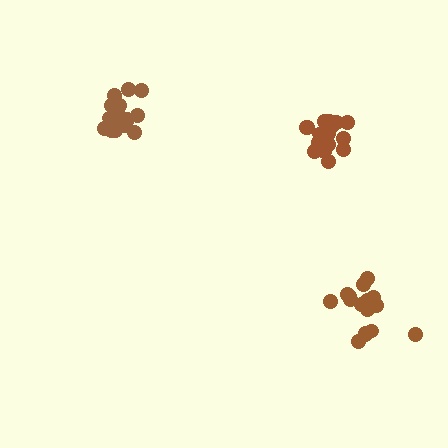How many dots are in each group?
Group 1: 19 dots, Group 2: 15 dots, Group 3: 17 dots (51 total).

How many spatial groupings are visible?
There are 3 spatial groupings.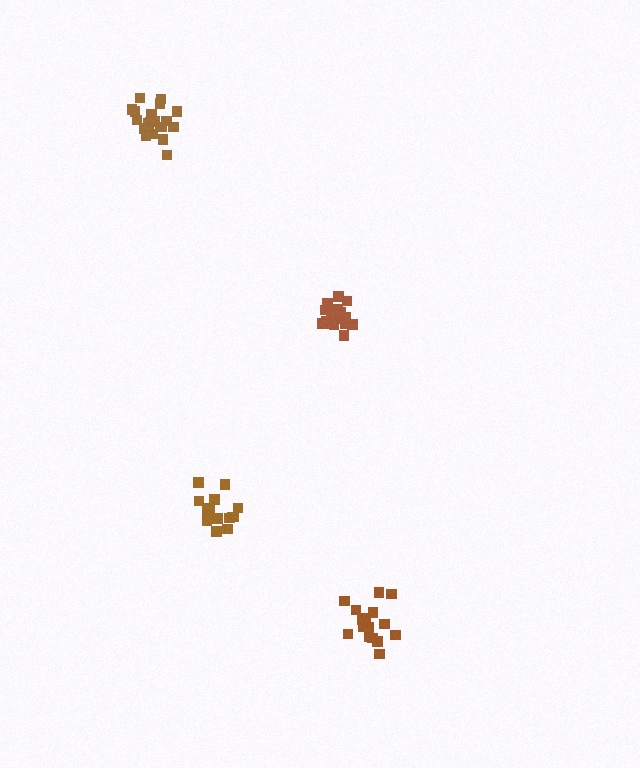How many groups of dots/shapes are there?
There are 4 groups.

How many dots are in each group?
Group 1: 16 dots, Group 2: 20 dots, Group 3: 21 dots, Group 4: 16 dots (73 total).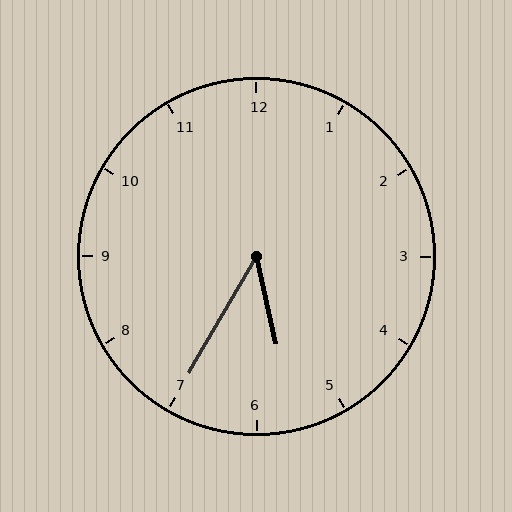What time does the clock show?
5:35.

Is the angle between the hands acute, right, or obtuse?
It is acute.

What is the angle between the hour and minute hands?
Approximately 42 degrees.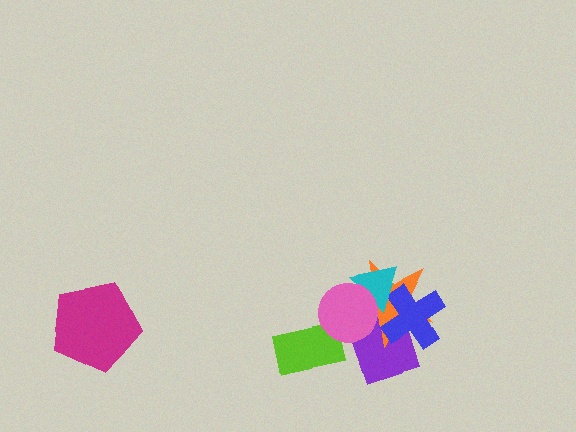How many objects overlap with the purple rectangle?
5 objects overlap with the purple rectangle.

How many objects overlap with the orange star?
4 objects overlap with the orange star.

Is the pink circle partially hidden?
No, no other shape covers it.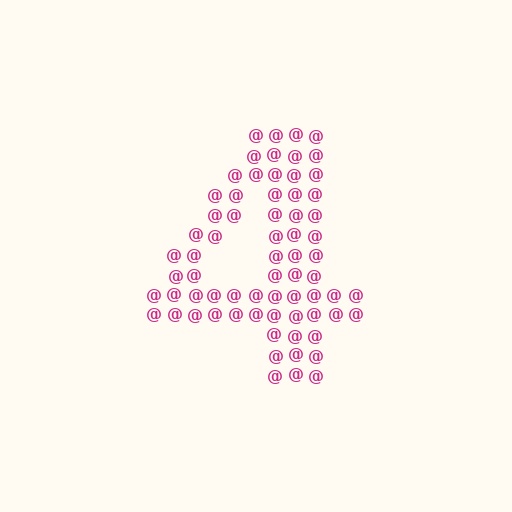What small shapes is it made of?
It is made of small at signs.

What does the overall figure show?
The overall figure shows the digit 4.